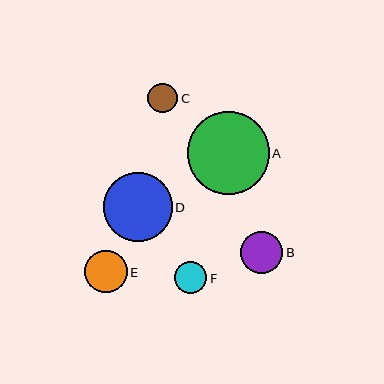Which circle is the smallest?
Circle C is the smallest with a size of approximately 30 pixels.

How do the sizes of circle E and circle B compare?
Circle E and circle B are approximately the same size.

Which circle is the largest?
Circle A is the largest with a size of approximately 82 pixels.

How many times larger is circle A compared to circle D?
Circle A is approximately 1.2 times the size of circle D.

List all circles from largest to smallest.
From largest to smallest: A, D, E, B, F, C.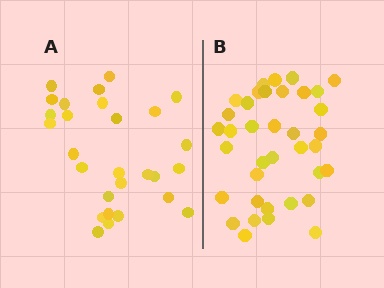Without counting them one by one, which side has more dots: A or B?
Region B (the right region) has more dots.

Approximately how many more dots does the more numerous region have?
Region B has roughly 8 or so more dots than region A.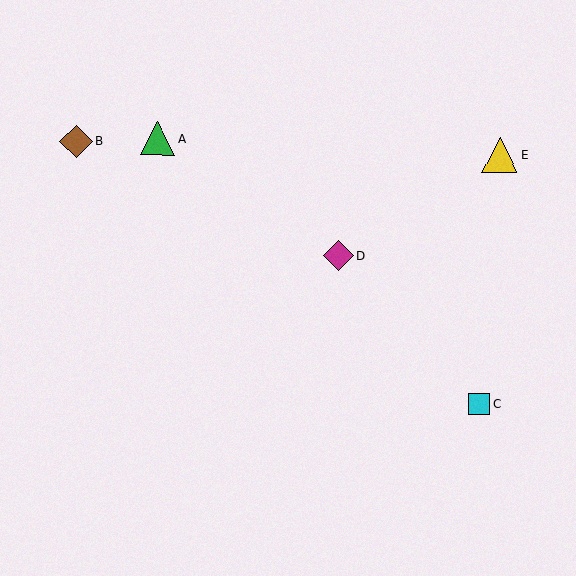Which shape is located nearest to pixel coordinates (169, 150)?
The green triangle (labeled A) at (157, 138) is nearest to that location.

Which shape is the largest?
The yellow triangle (labeled E) is the largest.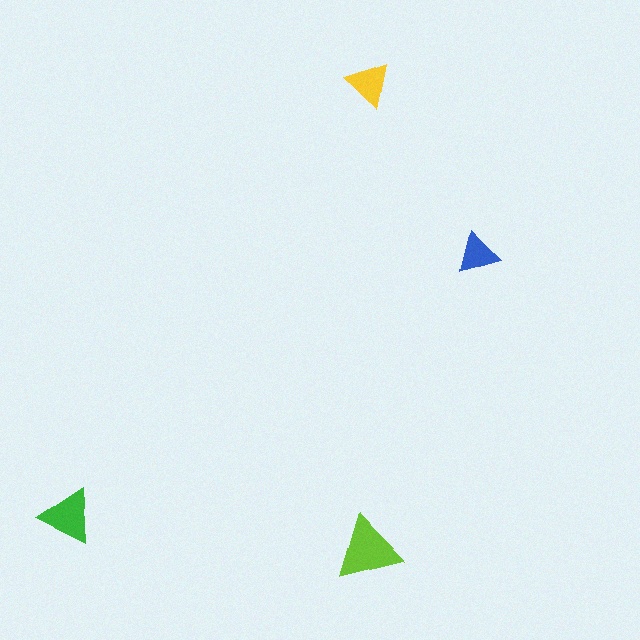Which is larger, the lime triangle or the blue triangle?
The lime one.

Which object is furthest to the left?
The green triangle is leftmost.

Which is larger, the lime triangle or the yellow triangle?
The lime one.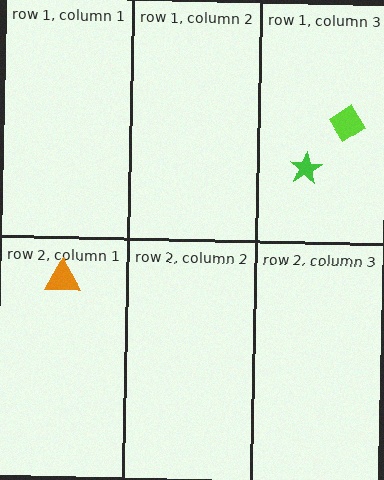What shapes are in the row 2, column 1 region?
The orange triangle.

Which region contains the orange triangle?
The row 2, column 1 region.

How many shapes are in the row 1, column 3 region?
2.